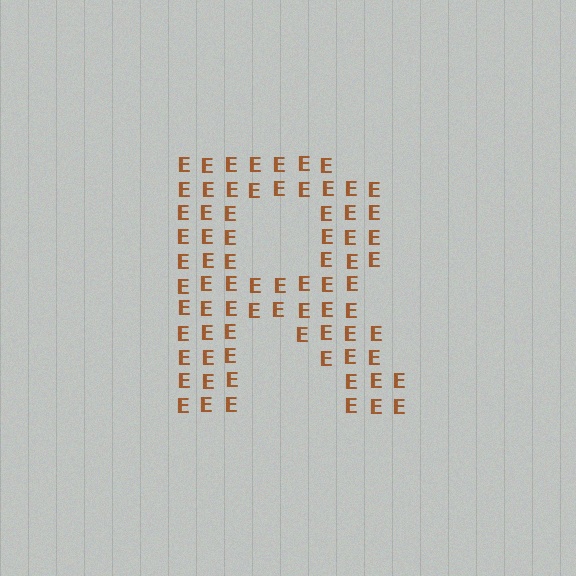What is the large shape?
The large shape is the letter R.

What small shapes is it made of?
It is made of small letter E's.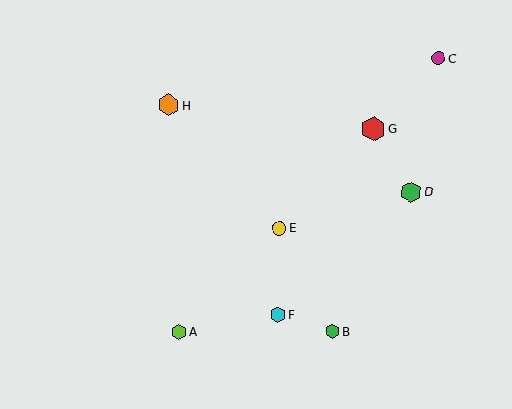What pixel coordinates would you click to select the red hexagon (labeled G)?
Click at (373, 129) to select the red hexagon G.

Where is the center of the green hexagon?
The center of the green hexagon is at (332, 332).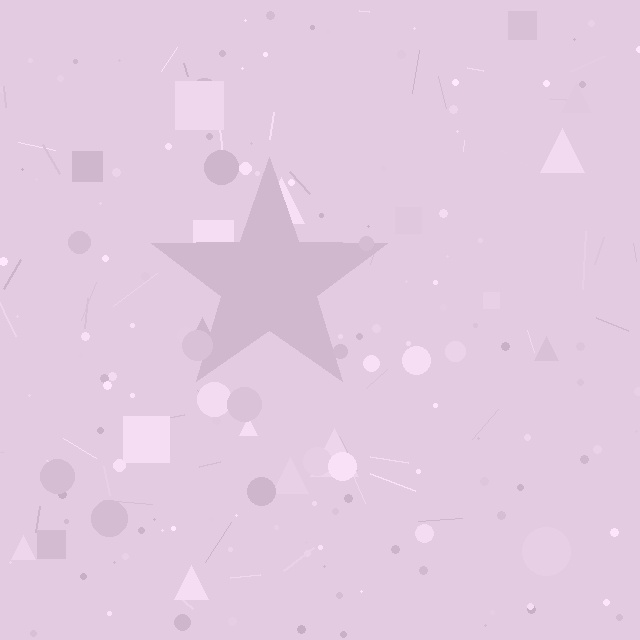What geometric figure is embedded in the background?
A star is embedded in the background.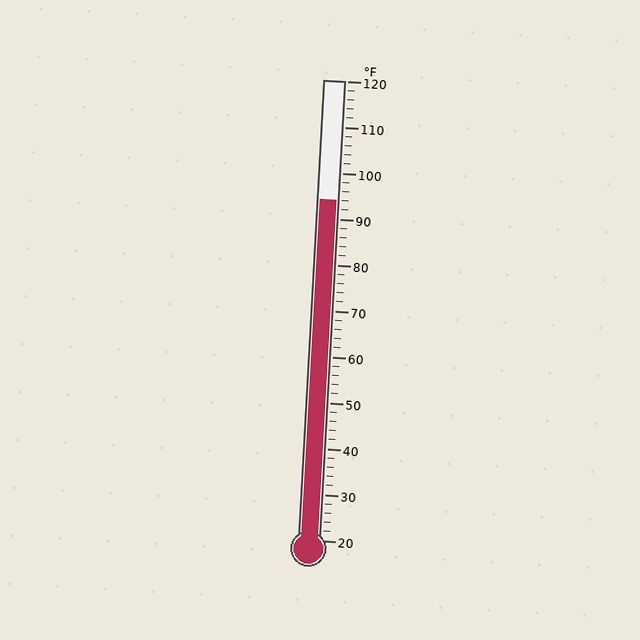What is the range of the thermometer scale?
The thermometer scale ranges from 20°F to 120°F.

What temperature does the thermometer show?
The thermometer shows approximately 94°F.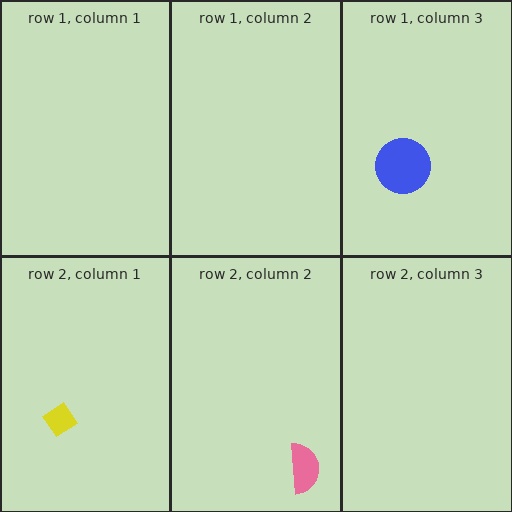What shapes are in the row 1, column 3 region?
The blue circle.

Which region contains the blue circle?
The row 1, column 3 region.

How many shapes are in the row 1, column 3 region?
1.